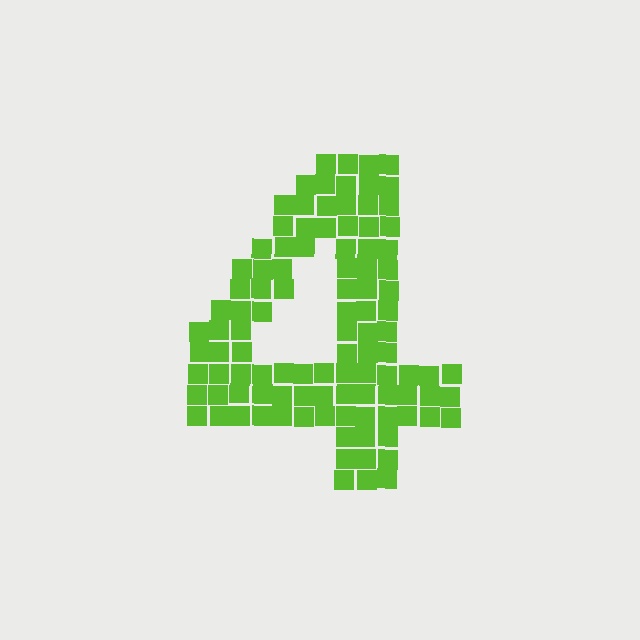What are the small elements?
The small elements are squares.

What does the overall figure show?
The overall figure shows the digit 4.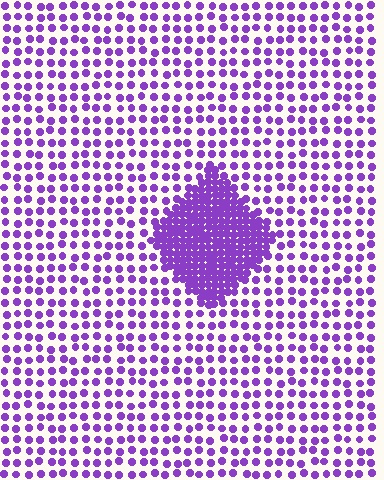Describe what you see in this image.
The image contains small purple elements arranged at two different densities. A diamond-shaped region is visible where the elements are more densely packed than the surrounding area.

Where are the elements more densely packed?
The elements are more densely packed inside the diamond boundary.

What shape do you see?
I see a diamond.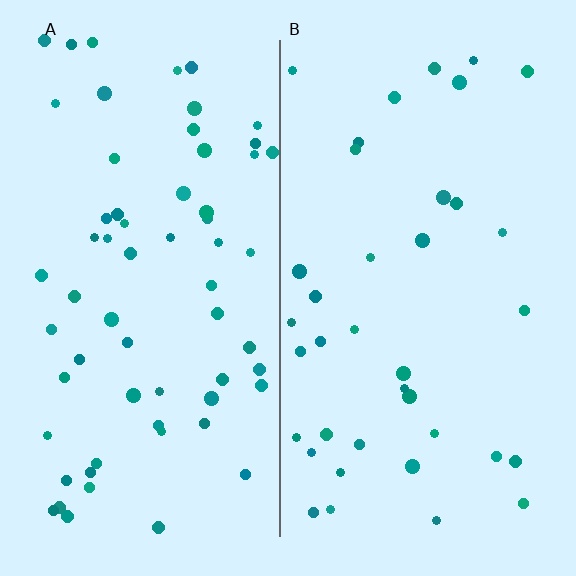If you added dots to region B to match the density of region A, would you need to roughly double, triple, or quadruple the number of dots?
Approximately double.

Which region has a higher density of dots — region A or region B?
A (the left).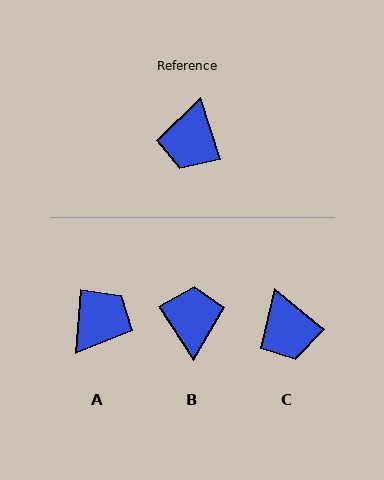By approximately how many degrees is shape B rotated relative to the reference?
Approximately 165 degrees clockwise.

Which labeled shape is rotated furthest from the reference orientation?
B, about 165 degrees away.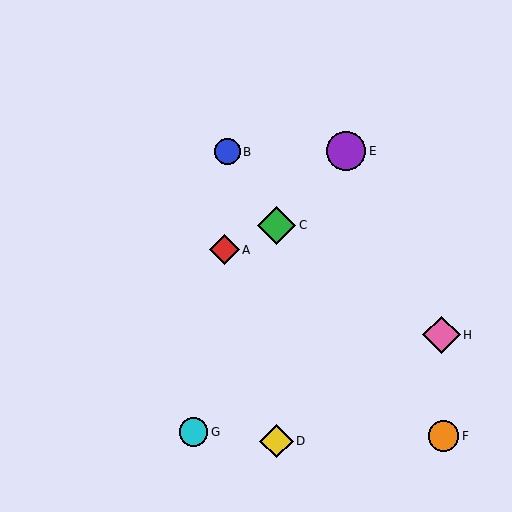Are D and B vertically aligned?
No, D is at x≈277 and B is at x≈227.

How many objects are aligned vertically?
2 objects (C, D) are aligned vertically.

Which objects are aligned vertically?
Objects C, D are aligned vertically.